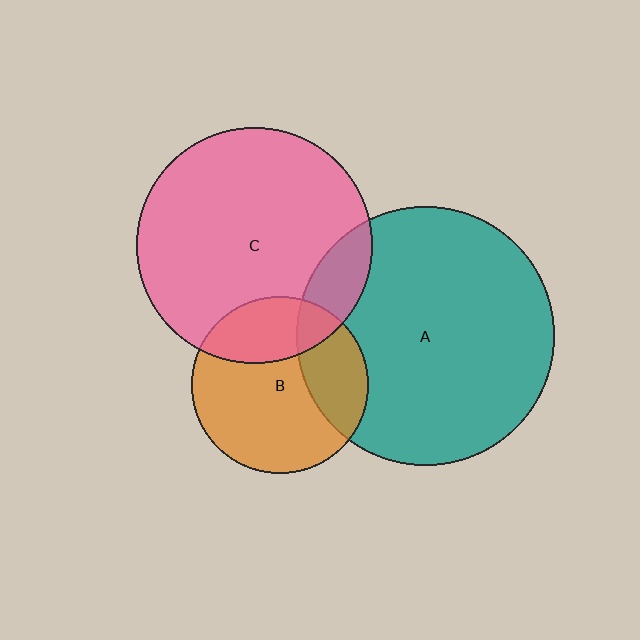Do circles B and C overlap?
Yes.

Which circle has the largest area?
Circle A (teal).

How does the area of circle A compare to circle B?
Approximately 2.1 times.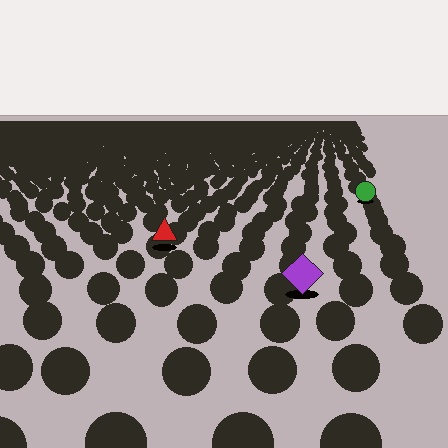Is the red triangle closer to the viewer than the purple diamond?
No. The purple diamond is closer — you can tell from the texture gradient: the ground texture is coarser near it.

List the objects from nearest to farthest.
From nearest to farthest: the purple diamond, the red triangle, the green circle.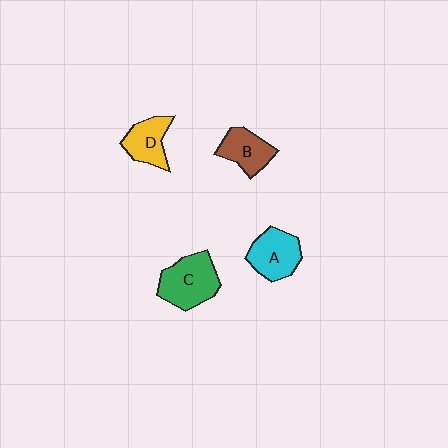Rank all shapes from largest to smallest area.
From largest to smallest: C (green), A (cyan), B (brown), D (yellow).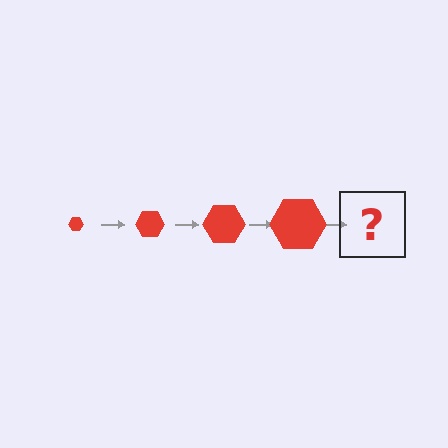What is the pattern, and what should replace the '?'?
The pattern is that the hexagon gets progressively larger each step. The '?' should be a red hexagon, larger than the previous one.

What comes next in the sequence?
The next element should be a red hexagon, larger than the previous one.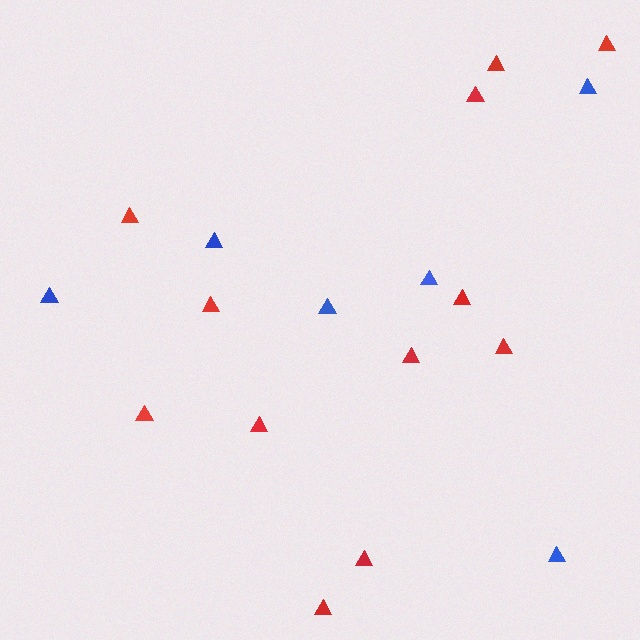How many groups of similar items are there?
There are 2 groups: one group of blue triangles (6) and one group of red triangles (12).